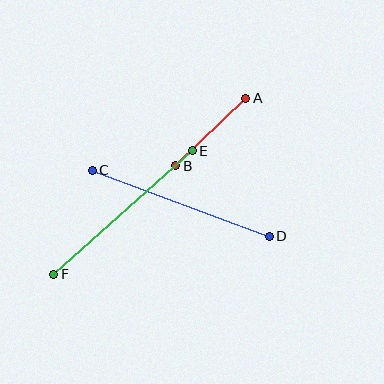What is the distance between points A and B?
The distance is approximately 98 pixels.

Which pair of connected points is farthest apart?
Points C and D are farthest apart.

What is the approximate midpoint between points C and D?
The midpoint is at approximately (181, 203) pixels.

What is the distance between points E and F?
The distance is approximately 186 pixels.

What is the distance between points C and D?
The distance is approximately 189 pixels.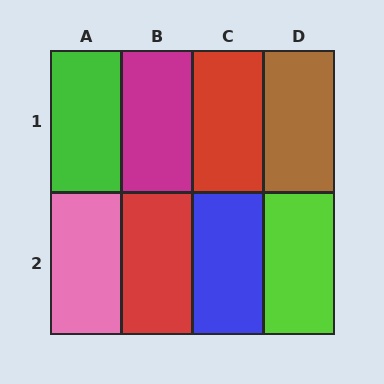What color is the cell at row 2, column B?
Red.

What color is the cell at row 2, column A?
Pink.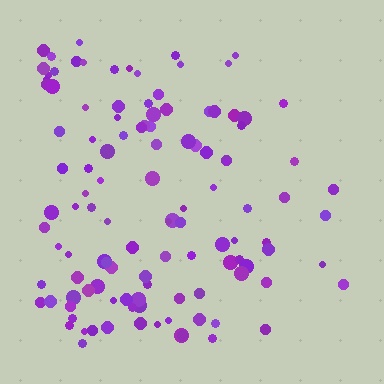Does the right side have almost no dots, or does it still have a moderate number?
Still a moderate number, just noticeably fewer than the left.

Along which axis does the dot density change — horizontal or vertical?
Horizontal.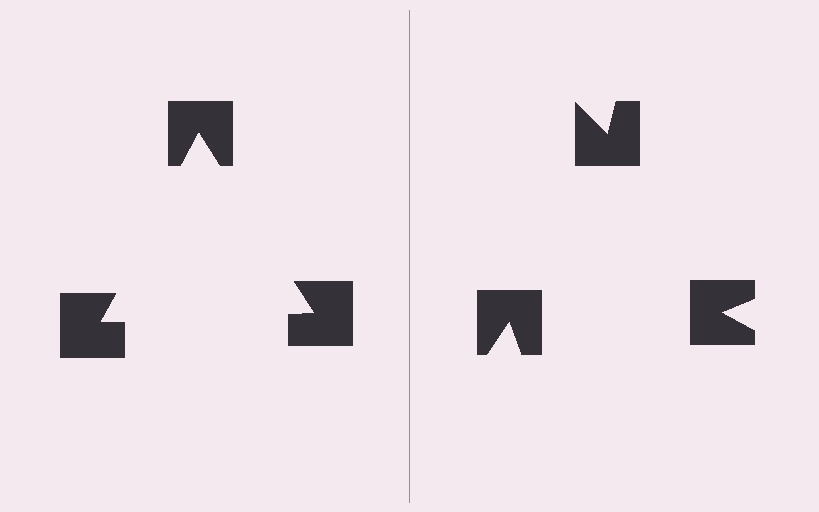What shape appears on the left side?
An illusory triangle.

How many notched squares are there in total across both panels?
6 — 3 on each side.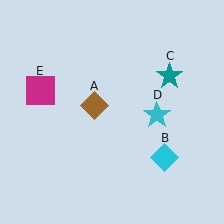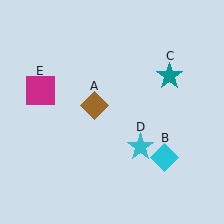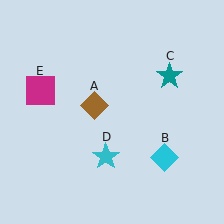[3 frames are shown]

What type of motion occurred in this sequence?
The cyan star (object D) rotated clockwise around the center of the scene.